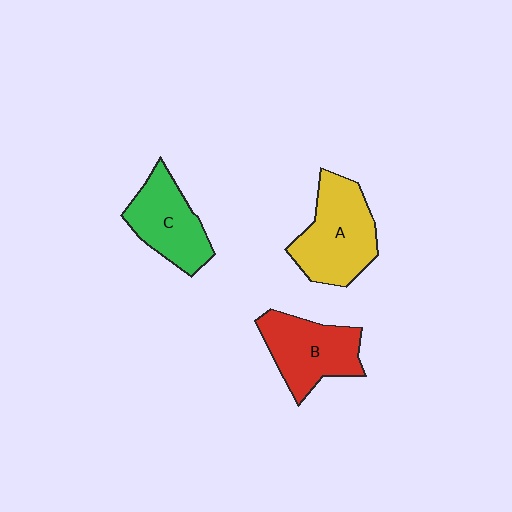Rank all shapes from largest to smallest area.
From largest to smallest: A (yellow), B (red), C (green).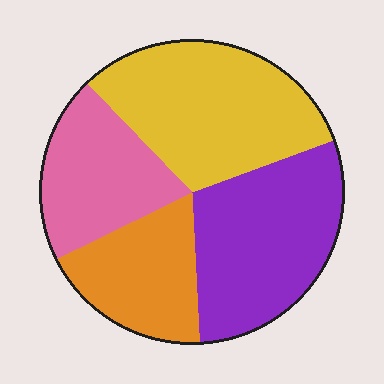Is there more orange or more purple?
Purple.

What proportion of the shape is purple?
Purple covers around 30% of the shape.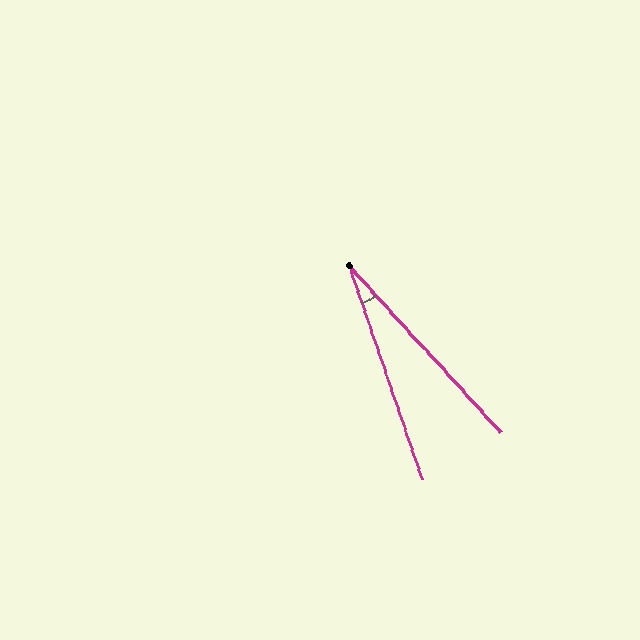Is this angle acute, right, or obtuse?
It is acute.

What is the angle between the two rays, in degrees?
Approximately 23 degrees.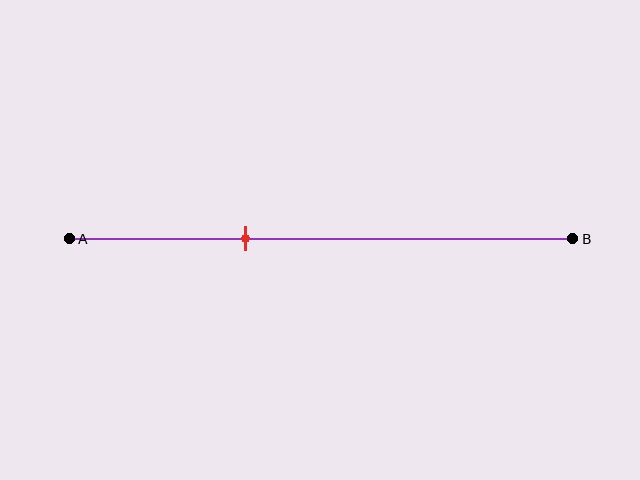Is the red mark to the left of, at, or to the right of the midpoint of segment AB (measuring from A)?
The red mark is to the left of the midpoint of segment AB.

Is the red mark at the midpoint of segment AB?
No, the mark is at about 35% from A, not at the 50% midpoint.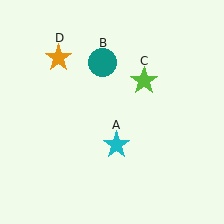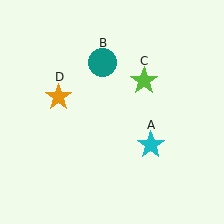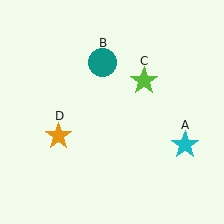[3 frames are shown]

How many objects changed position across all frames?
2 objects changed position: cyan star (object A), orange star (object D).